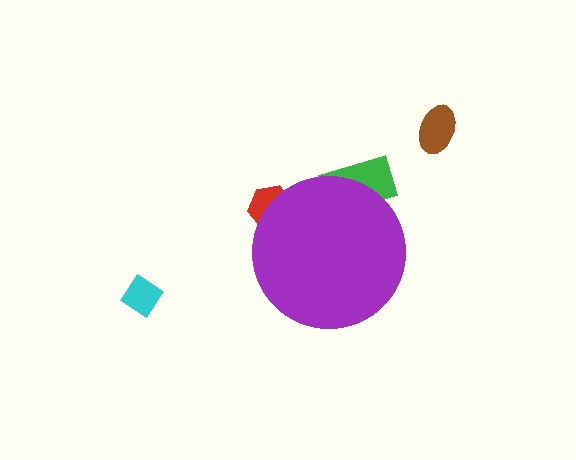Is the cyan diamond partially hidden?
No, the cyan diamond is fully visible.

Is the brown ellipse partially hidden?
No, the brown ellipse is fully visible.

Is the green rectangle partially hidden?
Yes, the green rectangle is partially hidden behind the purple circle.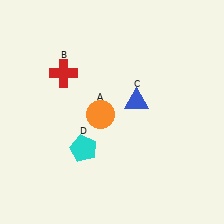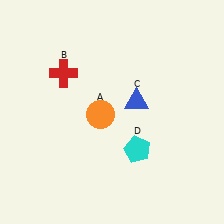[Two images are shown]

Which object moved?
The cyan pentagon (D) moved right.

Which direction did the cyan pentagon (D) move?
The cyan pentagon (D) moved right.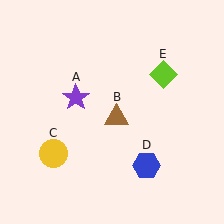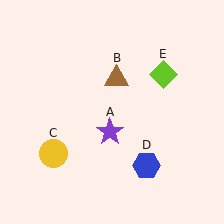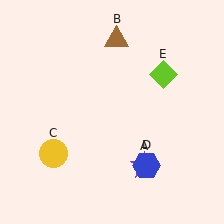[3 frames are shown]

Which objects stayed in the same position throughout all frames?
Yellow circle (object C) and blue hexagon (object D) and lime diamond (object E) remained stationary.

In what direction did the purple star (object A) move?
The purple star (object A) moved down and to the right.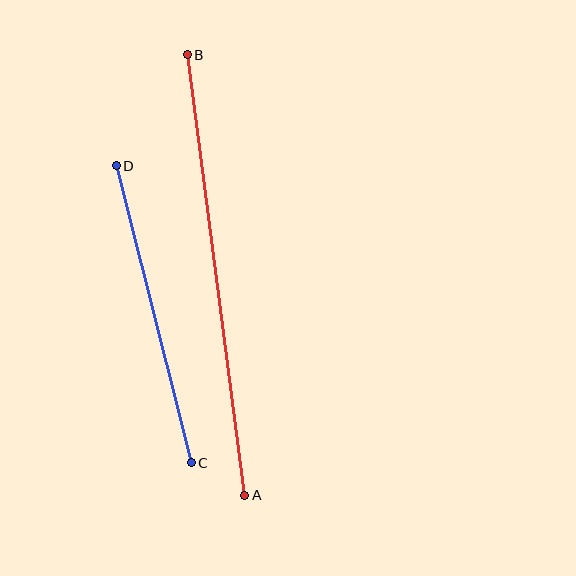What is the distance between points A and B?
The distance is approximately 444 pixels.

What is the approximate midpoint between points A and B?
The midpoint is at approximately (216, 275) pixels.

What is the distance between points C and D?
The distance is approximately 306 pixels.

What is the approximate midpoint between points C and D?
The midpoint is at approximately (154, 314) pixels.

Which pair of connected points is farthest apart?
Points A and B are farthest apart.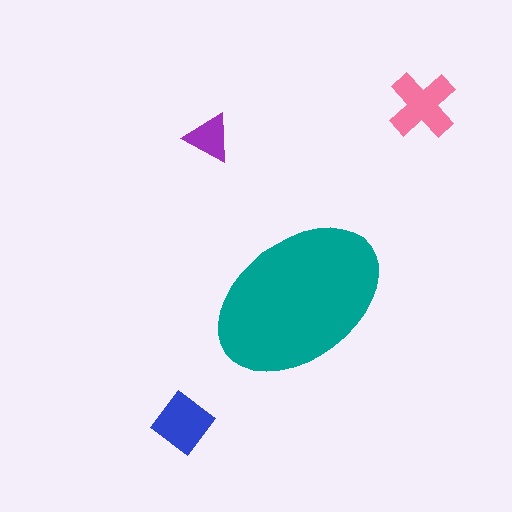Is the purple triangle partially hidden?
No, the purple triangle is fully visible.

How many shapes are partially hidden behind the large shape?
0 shapes are partially hidden.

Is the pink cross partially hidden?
No, the pink cross is fully visible.